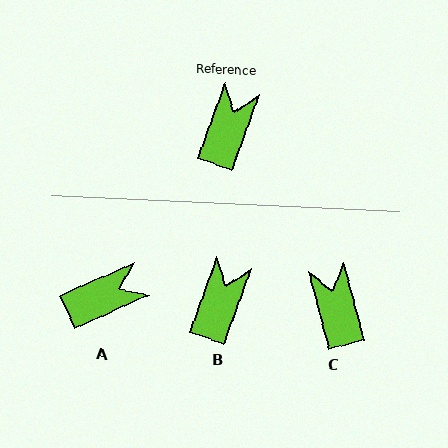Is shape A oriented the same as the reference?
No, it is off by about 46 degrees.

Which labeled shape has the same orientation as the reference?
B.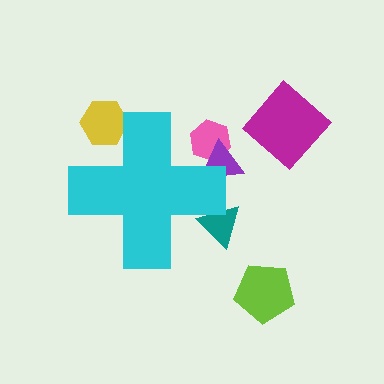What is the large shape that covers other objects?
A cyan cross.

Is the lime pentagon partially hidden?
No, the lime pentagon is fully visible.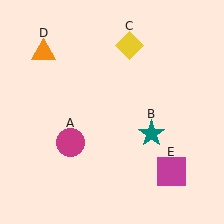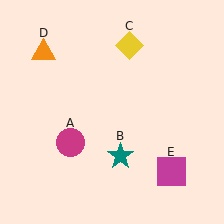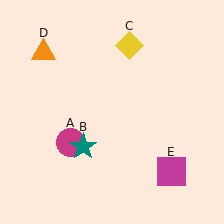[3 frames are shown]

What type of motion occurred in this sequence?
The teal star (object B) rotated clockwise around the center of the scene.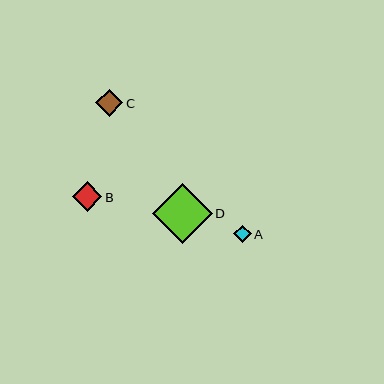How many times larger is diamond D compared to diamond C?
Diamond D is approximately 2.2 times the size of diamond C.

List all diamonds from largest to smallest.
From largest to smallest: D, B, C, A.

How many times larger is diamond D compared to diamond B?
Diamond D is approximately 2.0 times the size of diamond B.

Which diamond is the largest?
Diamond D is the largest with a size of approximately 60 pixels.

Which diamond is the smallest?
Diamond A is the smallest with a size of approximately 18 pixels.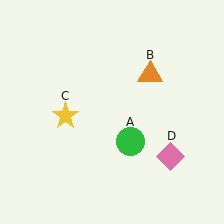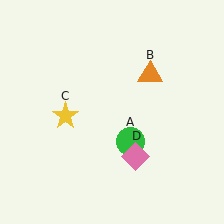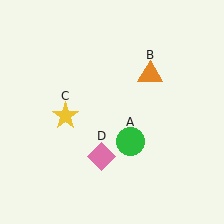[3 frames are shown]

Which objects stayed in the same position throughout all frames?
Green circle (object A) and orange triangle (object B) and yellow star (object C) remained stationary.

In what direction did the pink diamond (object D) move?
The pink diamond (object D) moved left.